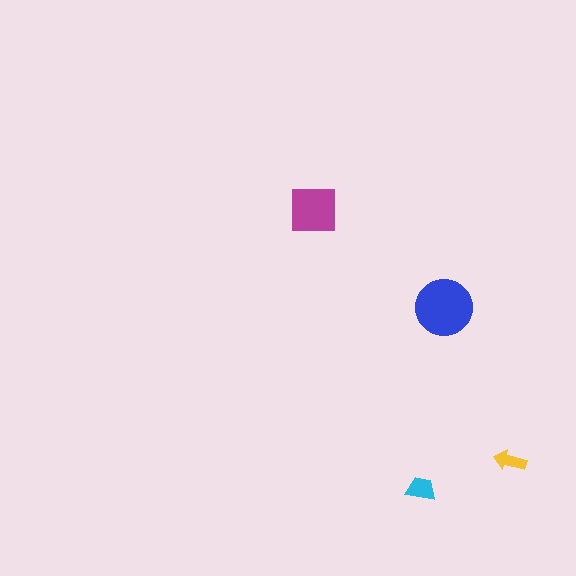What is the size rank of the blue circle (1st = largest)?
1st.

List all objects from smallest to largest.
The yellow arrow, the cyan trapezoid, the magenta square, the blue circle.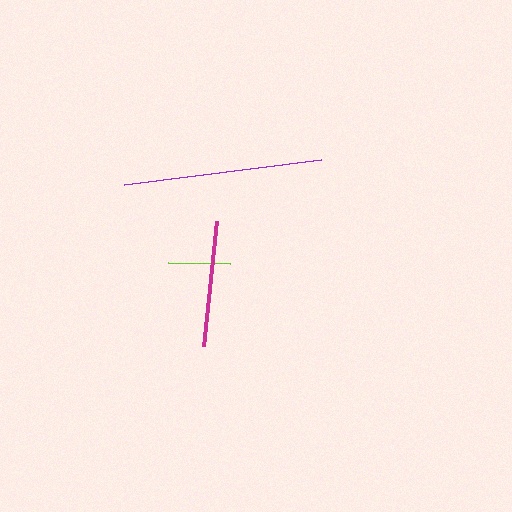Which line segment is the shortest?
The lime line is the shortest at approximately 62 pixels.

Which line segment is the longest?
The purple line is the longest at approximately 199 pixels.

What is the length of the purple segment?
The purple segment is approximately 199 pixels long.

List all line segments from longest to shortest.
From longest to shortest: purple, magenta, lime.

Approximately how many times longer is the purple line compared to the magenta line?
The purple line is approximately 1.6 times the length of the magenta line.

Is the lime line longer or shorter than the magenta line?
The magenta line is longer than the lime line.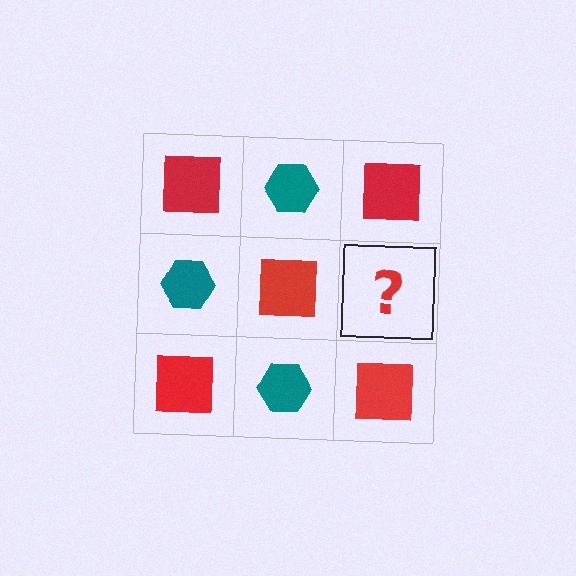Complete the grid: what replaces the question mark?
The question mark should be replaced with a teal hexagon.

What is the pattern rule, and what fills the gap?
The rule is that it alternates red square and teal hexagon in a checkerboard pattern. The gap should be filled with a teal hexagon.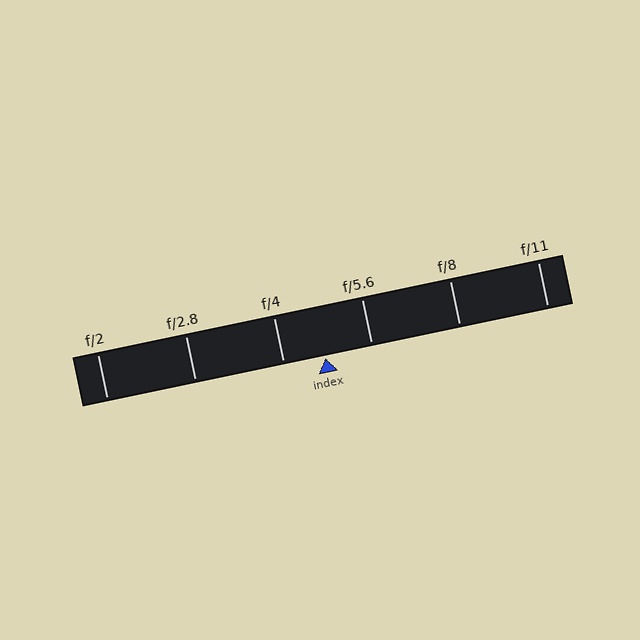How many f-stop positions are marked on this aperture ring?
There are 6 f-stop positions marked.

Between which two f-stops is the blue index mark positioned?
The index mark is between f/4 and f/5.6.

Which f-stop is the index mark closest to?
The index mark is closest to f/4.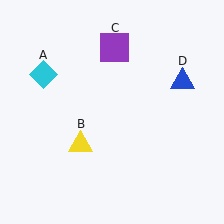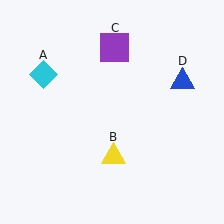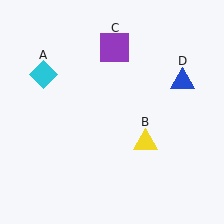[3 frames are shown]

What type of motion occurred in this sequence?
The yellow triangle (object B) rotated counterclockwise around the center of the scene.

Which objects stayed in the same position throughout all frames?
Cyan diamond (object A) and purple square (object C) and blue triangle (object D) remained stationary.